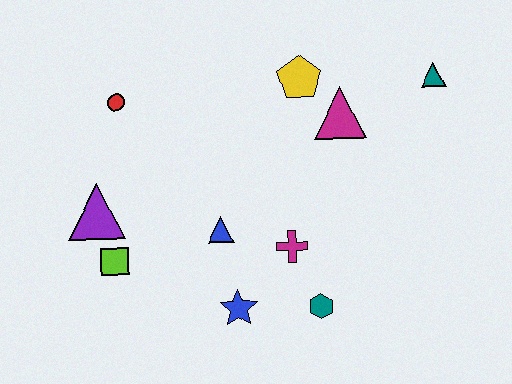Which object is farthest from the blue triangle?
The teal triangle is farthest from the blue triangle.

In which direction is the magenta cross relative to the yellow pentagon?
The magenta cross is below the yellow pentagon.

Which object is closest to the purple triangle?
The lime square is closest to the purple triangle.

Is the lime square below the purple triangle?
Yes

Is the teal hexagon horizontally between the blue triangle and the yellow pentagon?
No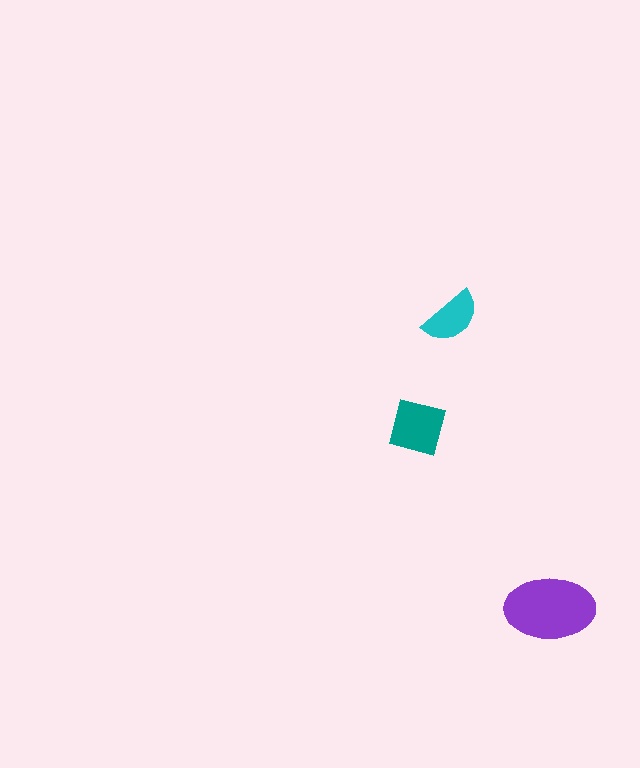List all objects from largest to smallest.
The purple ellipse, the teal square, the cyan semicircle.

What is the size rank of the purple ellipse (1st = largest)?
1st.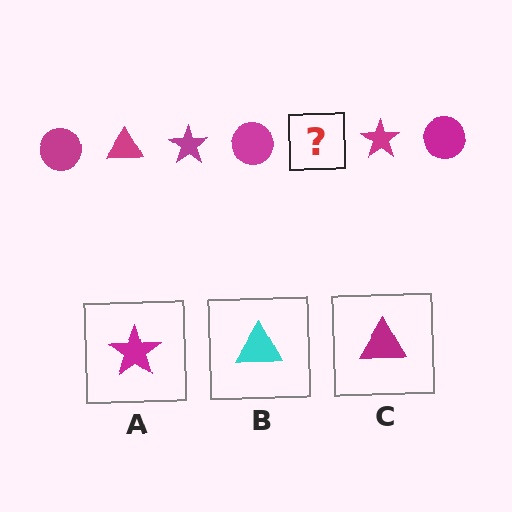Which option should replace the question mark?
Option C.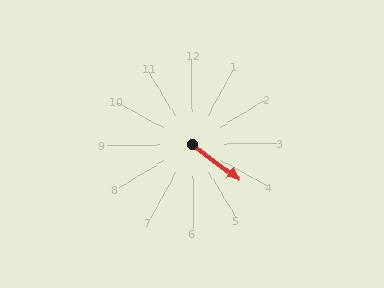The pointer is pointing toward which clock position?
Roughly 4 o'clock.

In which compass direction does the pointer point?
Southeast.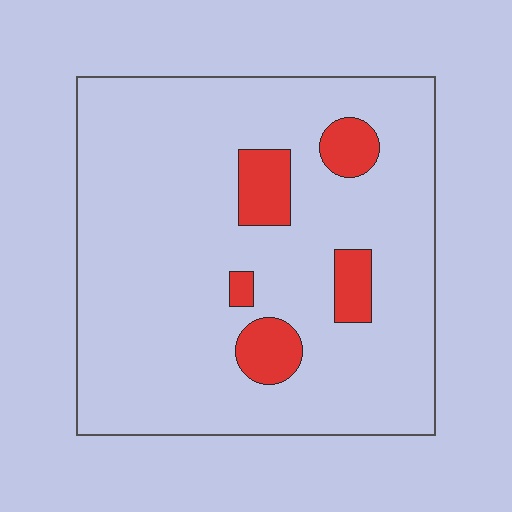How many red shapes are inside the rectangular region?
5.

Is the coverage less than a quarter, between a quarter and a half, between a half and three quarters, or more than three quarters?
Less than a quarter.